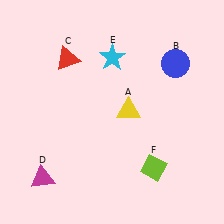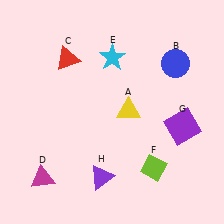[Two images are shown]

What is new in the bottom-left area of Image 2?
A purple triangle (H) was added in the bottom-left area of Image 2.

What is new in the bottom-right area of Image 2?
A purple square (G) was added in the bottom-right area of Image 2.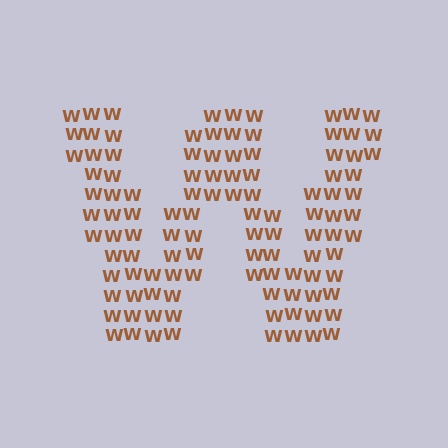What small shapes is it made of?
It is made of small letter W's.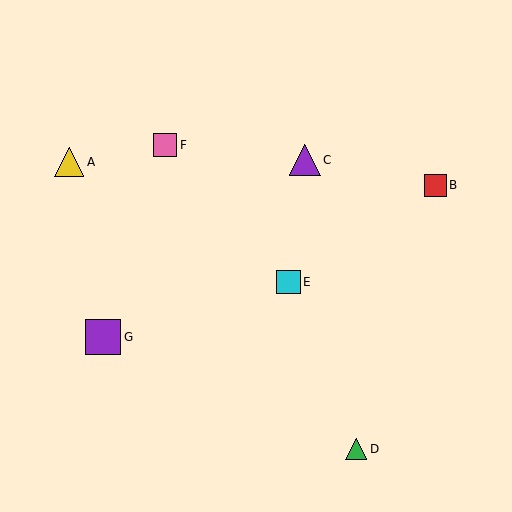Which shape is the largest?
The purple square (labeled G) is the largest.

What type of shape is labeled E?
Shape E is a cyan square.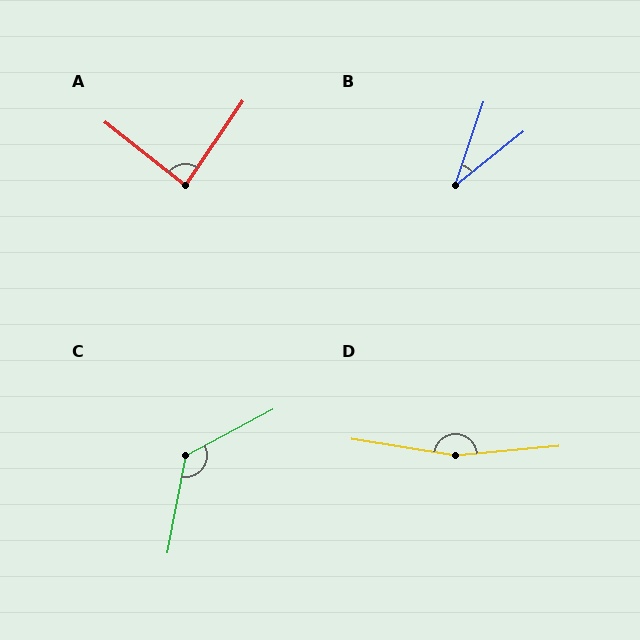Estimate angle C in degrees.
Approximately 128 degrees.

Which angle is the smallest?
B, at approximately 32 degrees.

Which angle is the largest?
D, at approximately 166 degrees.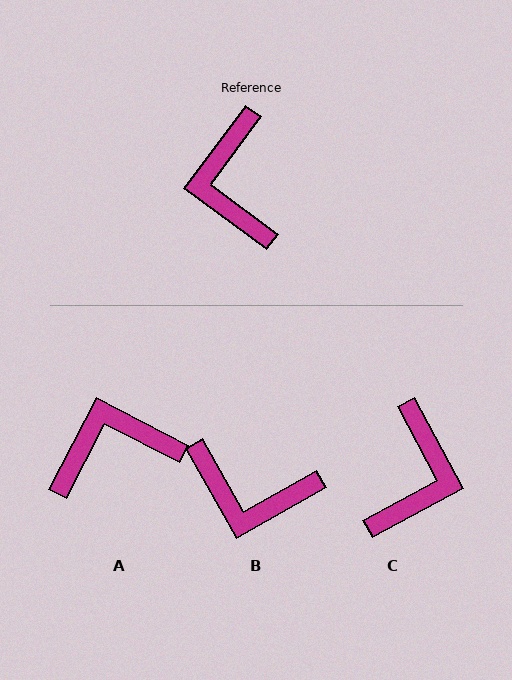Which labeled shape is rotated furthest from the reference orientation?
C, about 155 degrees away.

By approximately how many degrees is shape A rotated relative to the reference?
Approximately 81 degrees clockwise.